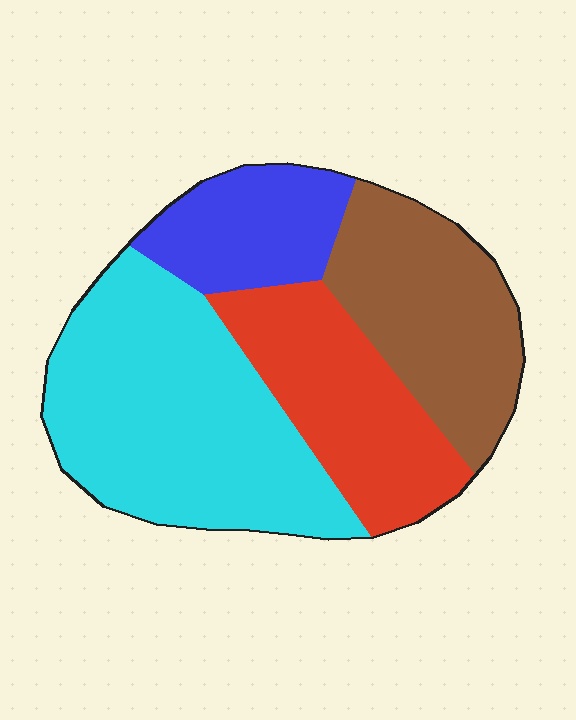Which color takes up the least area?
Blue, at roughly 15%.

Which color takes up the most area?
Cyan, at roughly 40%.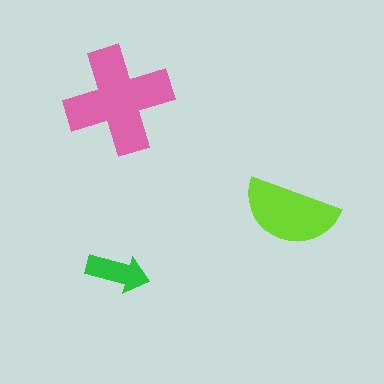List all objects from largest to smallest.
The pink cross, the lime semicircle, the green arrow.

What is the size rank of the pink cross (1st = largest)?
1st.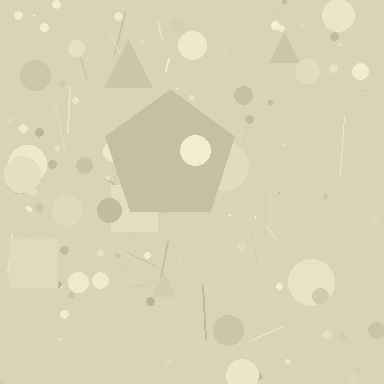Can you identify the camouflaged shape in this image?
The camouflaged shape is a pentagon.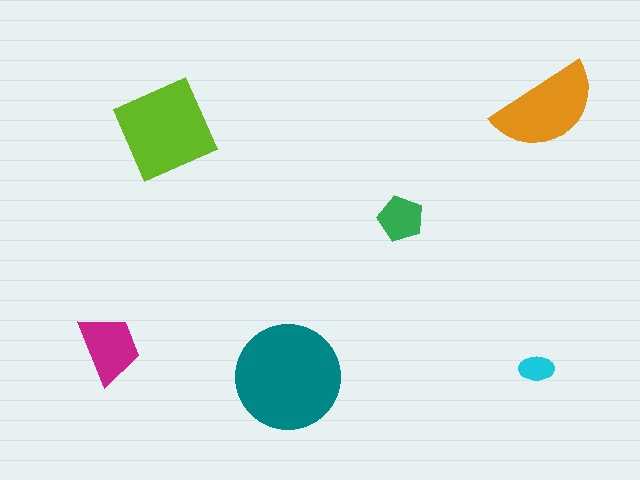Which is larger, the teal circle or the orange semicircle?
The teal circle.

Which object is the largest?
The teal circle.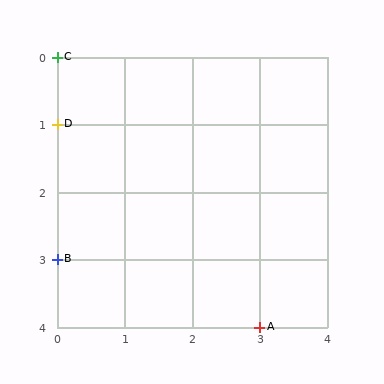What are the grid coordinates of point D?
Point D is at grid coordinates (0, 1).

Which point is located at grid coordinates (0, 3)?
Point B is at (0, 3).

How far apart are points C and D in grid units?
Points C and D are 1 row apart.